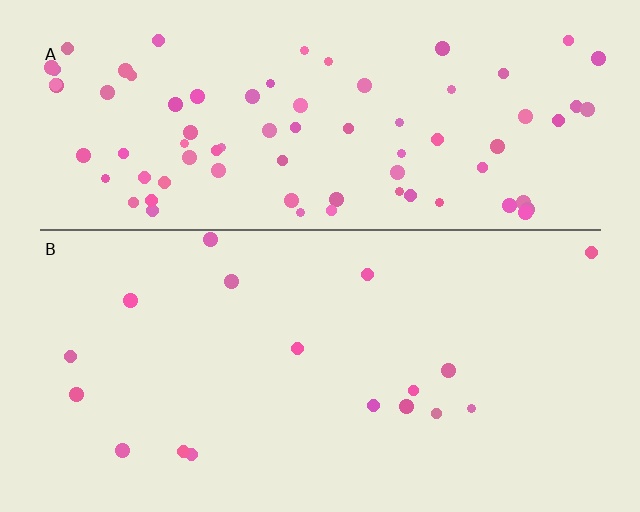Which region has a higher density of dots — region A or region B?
A (the top).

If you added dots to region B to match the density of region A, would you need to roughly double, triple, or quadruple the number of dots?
Approximately quadruple.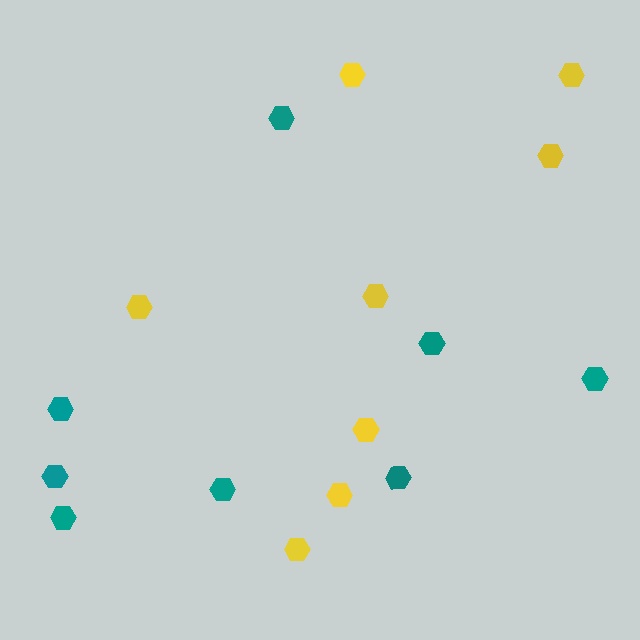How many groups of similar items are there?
There are 2 groups: one group of teal hexagons (8) and one group of yellow hexagons (8).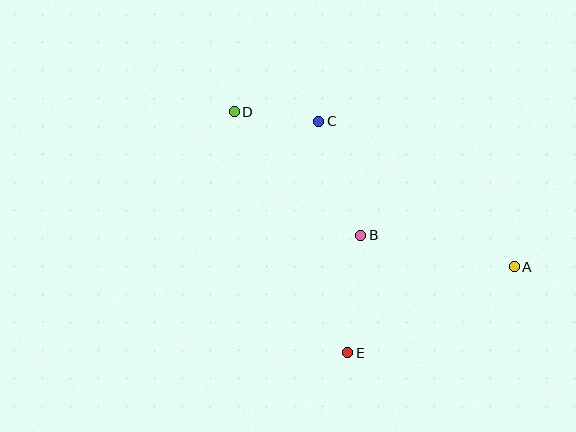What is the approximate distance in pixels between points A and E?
The distance between A and E is approximately 188 pixels.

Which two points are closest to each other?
Points C and D are closest to each other.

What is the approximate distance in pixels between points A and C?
The distance between A and C is approximately 244 pixels.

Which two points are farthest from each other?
Points A and D are farthest from each other.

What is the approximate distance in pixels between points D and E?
The distance between D and E is approximately 267 pixels.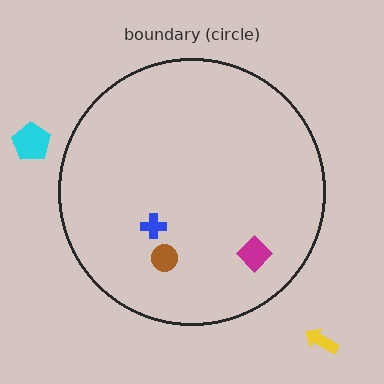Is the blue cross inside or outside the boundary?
Inside.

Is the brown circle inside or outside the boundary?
Inside.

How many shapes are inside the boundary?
3 inside, 2 outside.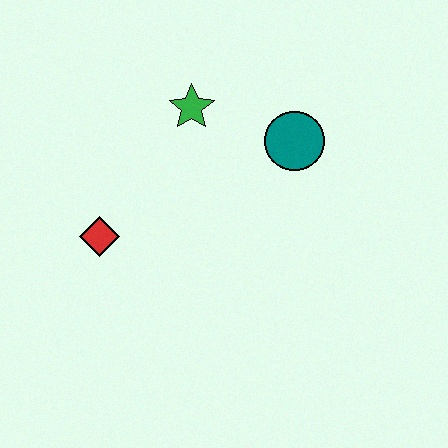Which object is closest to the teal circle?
The green star is closest to the teal circle.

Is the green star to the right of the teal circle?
No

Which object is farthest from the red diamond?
The teal circle is farthest from the red diamond.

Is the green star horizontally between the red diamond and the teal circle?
Yes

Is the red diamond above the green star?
No